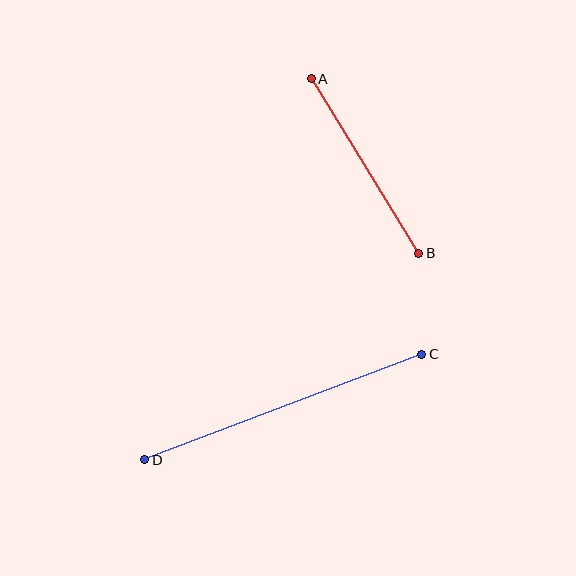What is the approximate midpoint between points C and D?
The midpoint is at approximately (283, 407) pixels.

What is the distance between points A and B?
The distance is approximately 205 pixels.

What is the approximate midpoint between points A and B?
The midpoint is at approximately (365, 166) pixels.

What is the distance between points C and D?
The distance is approximately 297 pixels.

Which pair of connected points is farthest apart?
Points C and D are farthest apart.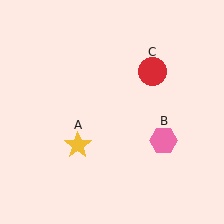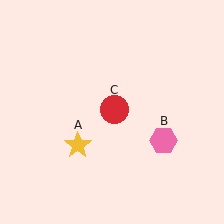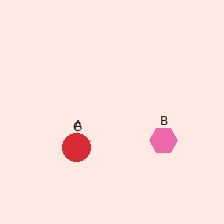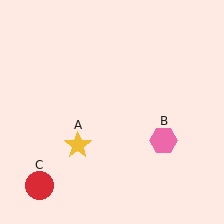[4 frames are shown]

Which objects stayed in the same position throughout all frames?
Yellow star (object A) and pink hexagon (object B) remained stationary.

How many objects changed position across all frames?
1 object changed position: red circle (object C).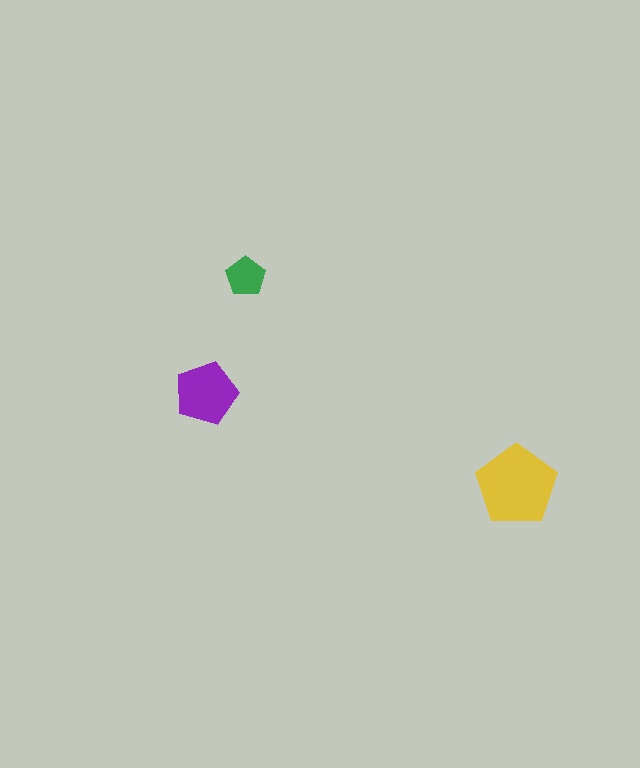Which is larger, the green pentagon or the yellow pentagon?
The yellow one.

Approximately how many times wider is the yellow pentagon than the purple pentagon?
About 1.5 times wider.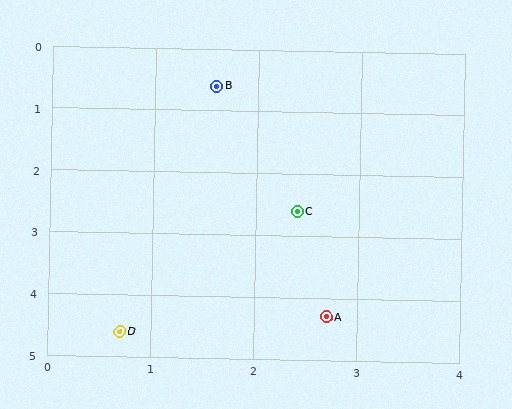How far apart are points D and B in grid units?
Points D and B are about 4.1 grid units apart.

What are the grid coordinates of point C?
Point C is at approximately (2.4, 2.6).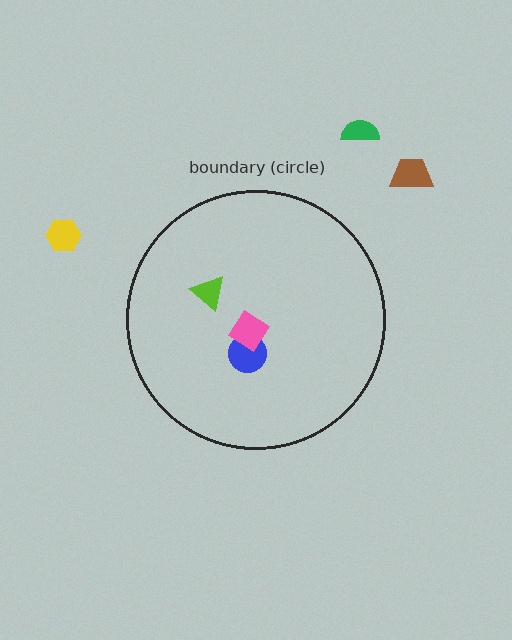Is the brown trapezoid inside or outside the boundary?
Outside.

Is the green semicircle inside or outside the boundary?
Outside.